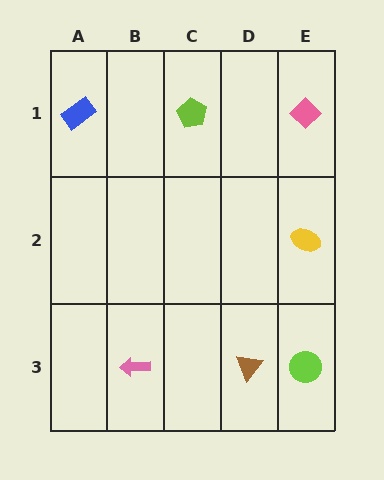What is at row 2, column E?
A yellow ellipse.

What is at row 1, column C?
A lime pentagon.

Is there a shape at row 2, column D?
No, that cell is empty.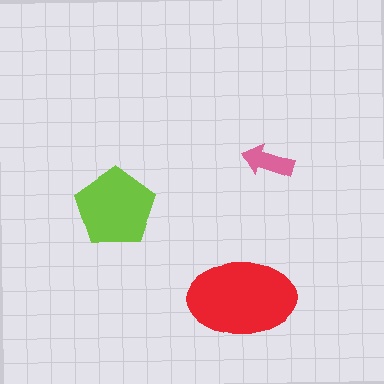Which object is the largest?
The red ellipse.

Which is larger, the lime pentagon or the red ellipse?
The red ellipse.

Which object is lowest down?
The red ellipse is bottommost.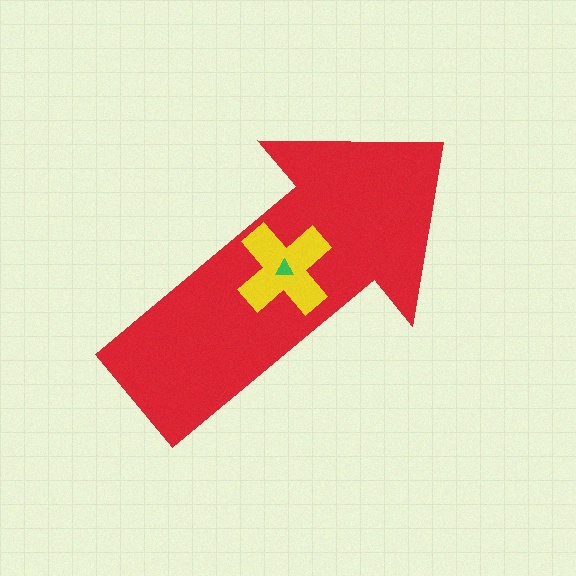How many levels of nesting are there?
3.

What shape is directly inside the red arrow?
The yellow cross.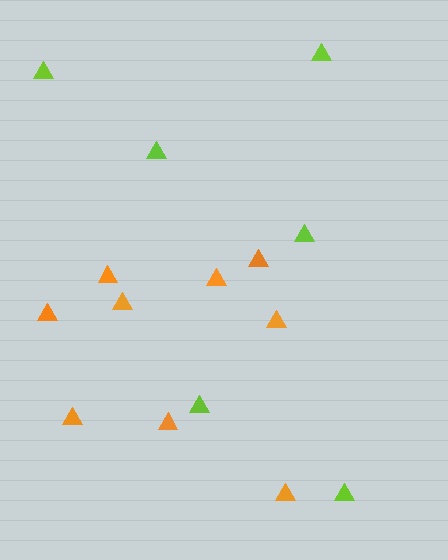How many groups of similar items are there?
There are 2 groups: one group of lime triangles (6) and one group of orange triangles (9).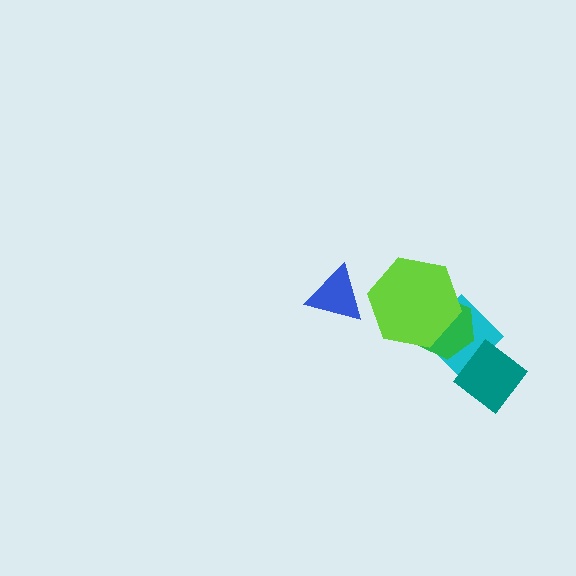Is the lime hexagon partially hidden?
No, no other shape covers it.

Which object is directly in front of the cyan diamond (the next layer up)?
The green hexagon is directly in front of the cyan diamond.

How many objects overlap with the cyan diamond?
3 objects overlap with the cyan diamond.